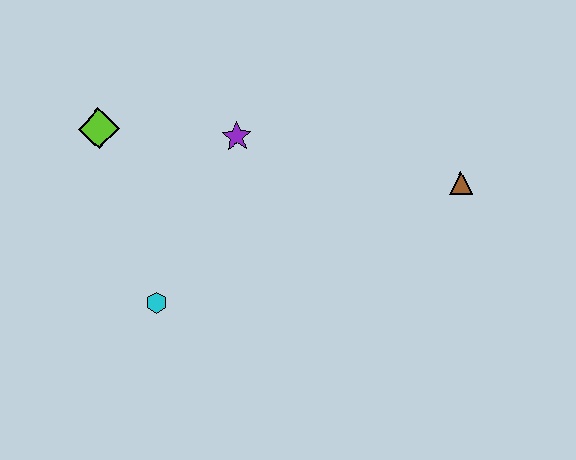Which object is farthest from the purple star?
The brown triangle is farthest from the purple star.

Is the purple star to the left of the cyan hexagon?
No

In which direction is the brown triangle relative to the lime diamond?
The brown triangle is to the right of the lime diamond.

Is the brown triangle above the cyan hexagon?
Yes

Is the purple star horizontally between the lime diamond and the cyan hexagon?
No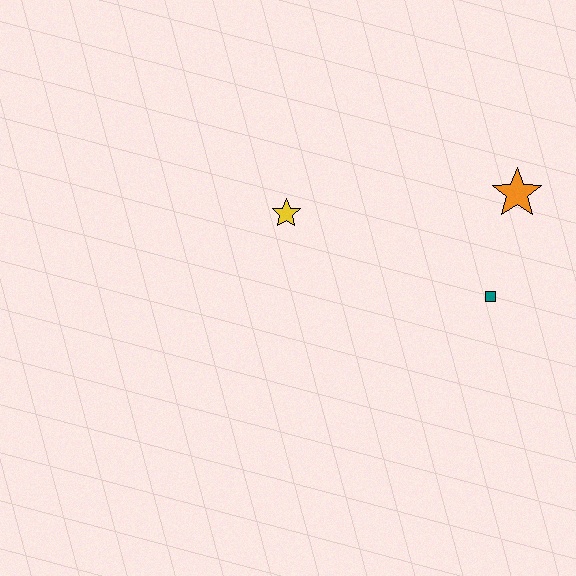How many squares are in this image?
There is 1 square.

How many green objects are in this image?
There are no green objects.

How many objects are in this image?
There are 3 objects.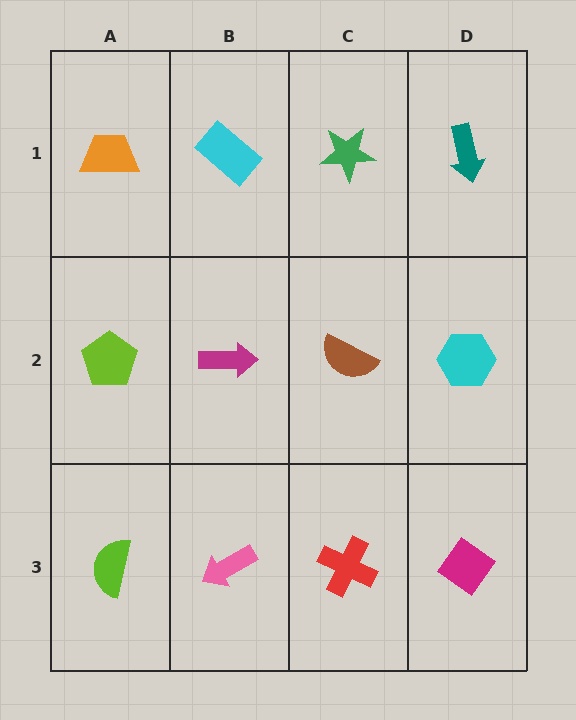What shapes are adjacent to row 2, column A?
An orange trapezoid (row 1, column A), a lime semicircle (row 3, column A), a magenta arrow (row 2, column B).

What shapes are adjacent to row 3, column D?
A cyan hexagon (row 2, column D), a red cross (row 3, column C).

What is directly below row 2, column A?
A lime semicircle.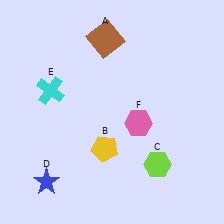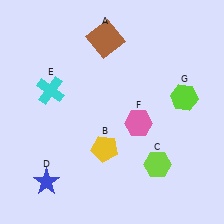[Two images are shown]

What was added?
A lime hexagon (G) was added in Image 2.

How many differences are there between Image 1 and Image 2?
There is 1 difference between the two images.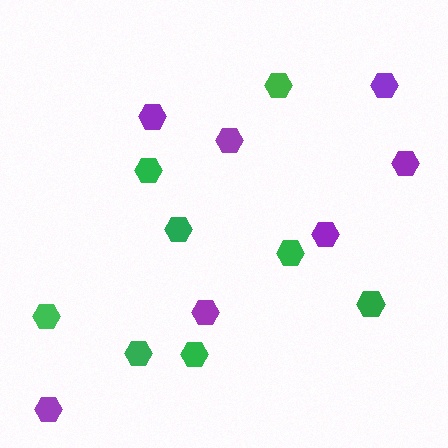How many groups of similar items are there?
There are 2 groups: one group of green hexagons (8) and one group of purple hexagons (7).